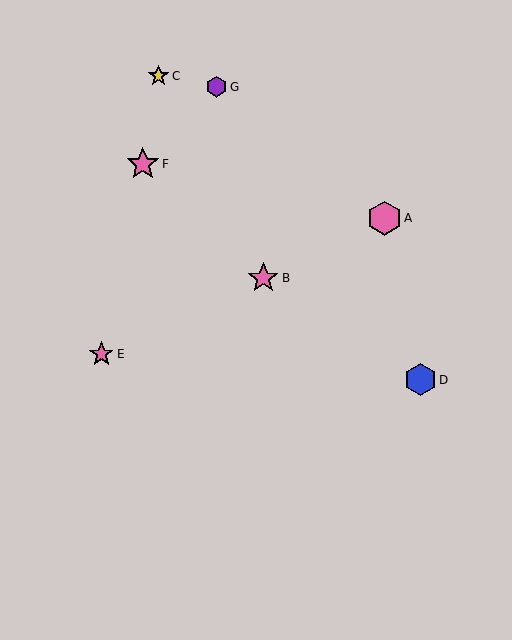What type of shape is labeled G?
Shape G is a purple hexagon.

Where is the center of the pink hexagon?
The center of the pink hexagon is at (384, 218).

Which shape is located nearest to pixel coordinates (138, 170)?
The pink star (labeled F) at (143, 164) is nearest to that location.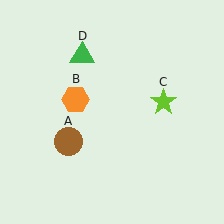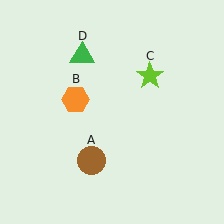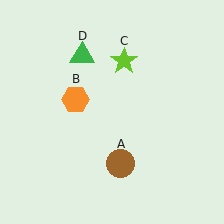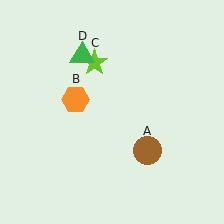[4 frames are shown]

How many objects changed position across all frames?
2 objects changed position: brown circle (object A), lime star (object C).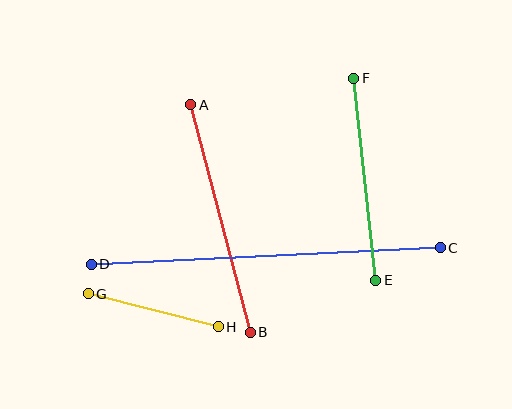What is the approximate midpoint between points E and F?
The midpoint is at approximately (365, 179) pixels.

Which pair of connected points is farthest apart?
Points C and D are farthest apart.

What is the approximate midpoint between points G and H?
The midpoint is at approximately (153, 310) pixels.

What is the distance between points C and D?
The distance is approximately 349 pixels.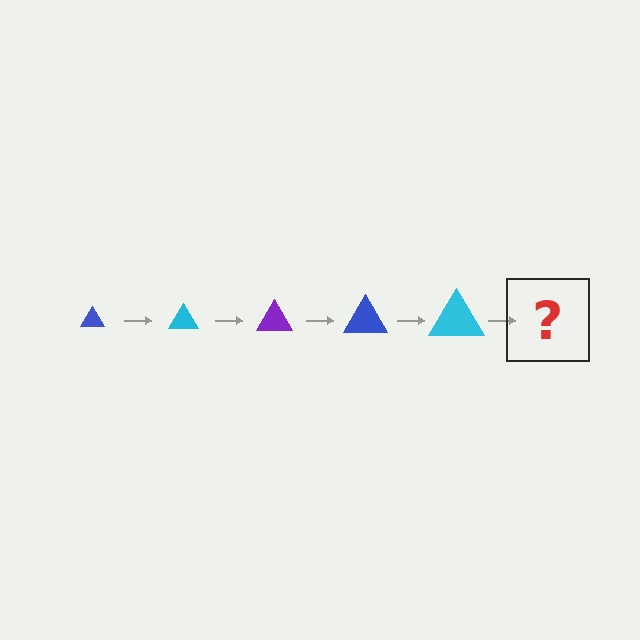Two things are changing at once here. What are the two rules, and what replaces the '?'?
The two rules are that the triangle grows larger each step and the color cycles through blue, cyan, and purple. The '?' should be a purple triangle, larger than the previous one.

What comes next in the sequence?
The next element should be a purple triangle, larger than the previous one.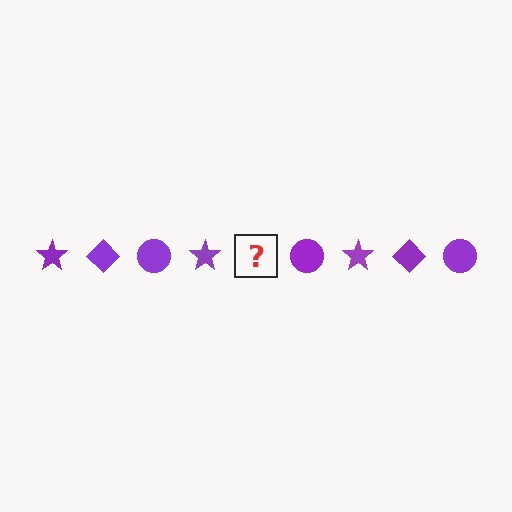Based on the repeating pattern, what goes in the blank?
The blank should be a purple diamond.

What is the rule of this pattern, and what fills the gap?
The rule is that the pattern cycles through star, diamond, circle shapes in purple. The gap should be filled with a purple diamond.